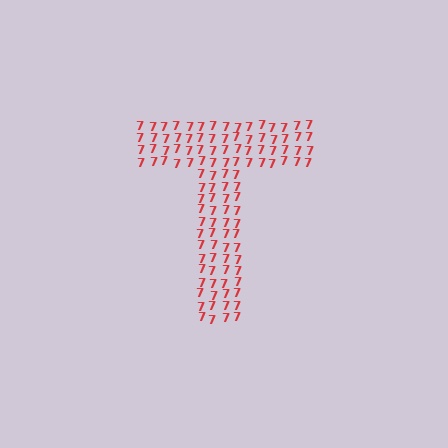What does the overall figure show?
The overall figure shows the letter T.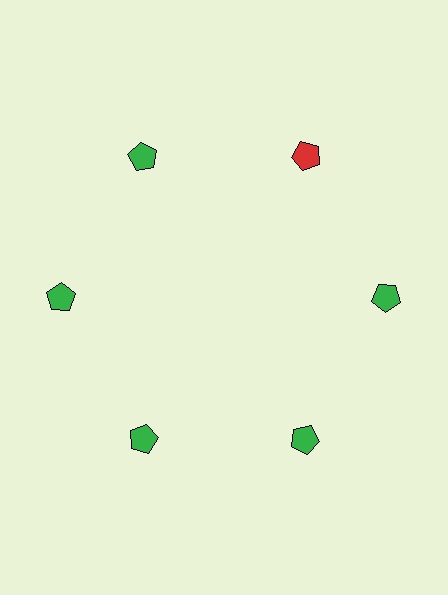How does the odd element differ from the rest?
It has a different color: red instead of green.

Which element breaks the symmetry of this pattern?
The red pentagon at roughly the 1 o'clock position breaks the symmetry. All other shapes are green pentagons.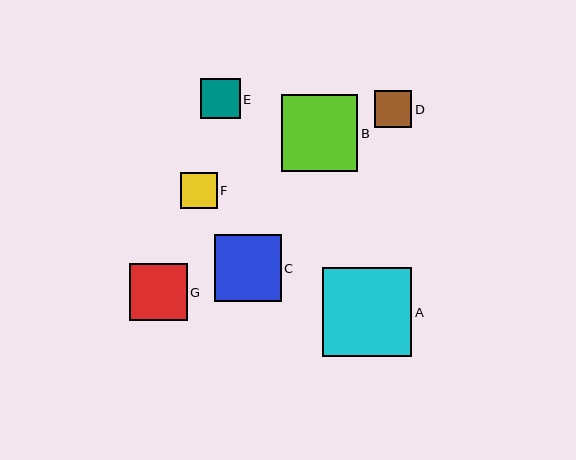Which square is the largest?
Square A is the largest with a size of approximately 89 pixels.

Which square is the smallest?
Square F is the smallest with a size of approximately 36 pixels.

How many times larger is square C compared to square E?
Square C is approximately 1.7 times the size of square E.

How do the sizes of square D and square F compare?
Square D and square F are approximately the same size.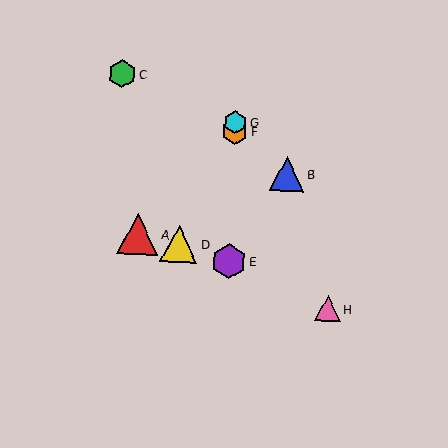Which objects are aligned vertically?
Objects E, F, G are aligned vertically.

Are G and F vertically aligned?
Yes, both are at x≈235.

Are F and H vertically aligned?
No, F is at x≈235 and H is at x≈328.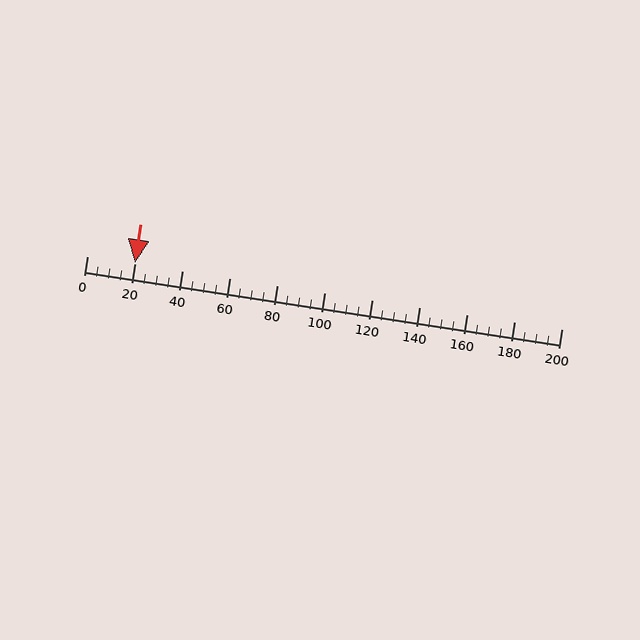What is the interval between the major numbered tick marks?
The major tick marks are spaced 20 units apart.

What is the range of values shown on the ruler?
The ruler shows values from 0 to 200.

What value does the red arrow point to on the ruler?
The red arrow points to approximately 20.